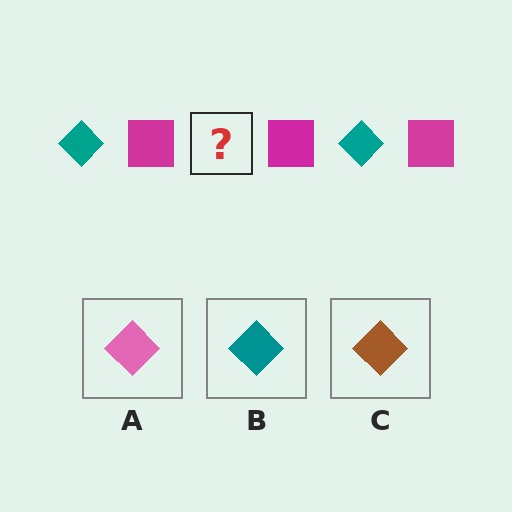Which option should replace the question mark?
Option B.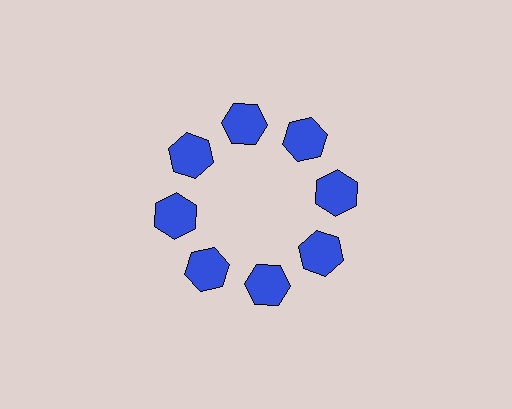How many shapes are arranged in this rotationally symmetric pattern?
There are 8 shapes, arranged in 8 groups of 1.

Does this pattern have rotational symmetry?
Yes, this pattern has 8-fold rotational symmetry. It looks the same after rotating 45 degrees around the center.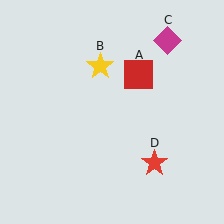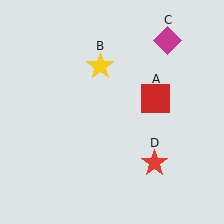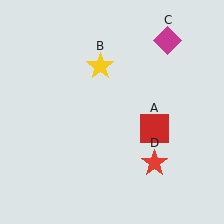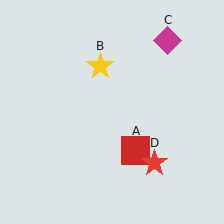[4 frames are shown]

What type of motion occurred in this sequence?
The red square (object A) rotated clockwise around the center of the scene.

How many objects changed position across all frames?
1 object changed position: red square (object A).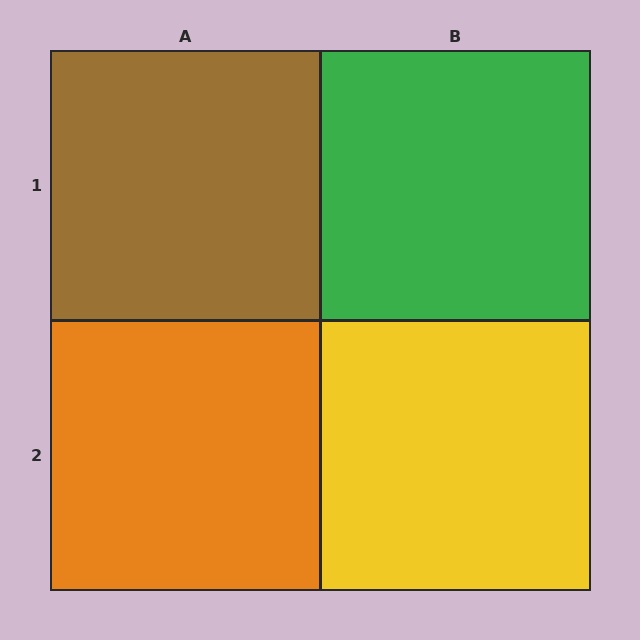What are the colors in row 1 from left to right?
Brown, green.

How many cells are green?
1 cell is green.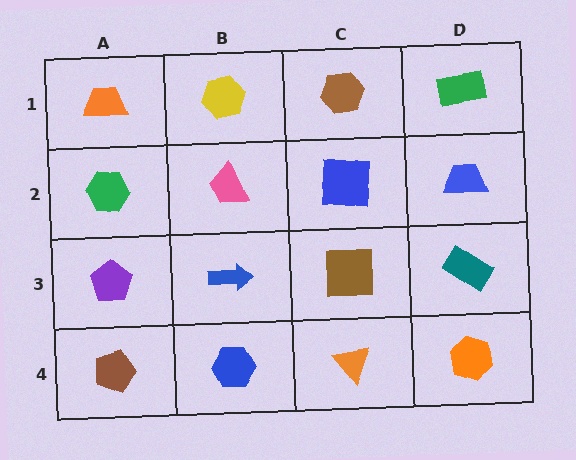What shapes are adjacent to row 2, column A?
An orange trapezoid (row 1, column A), a purple pentagon (row 3, column A), a pink trapezoid (row 2, column B).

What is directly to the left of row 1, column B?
An orange trapezoid.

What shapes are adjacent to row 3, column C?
A blue square (row 2, column C), an orange triangle (row 4, column C), a blue arrow (row 3, column B), a teal rectangle (row 3, column D).